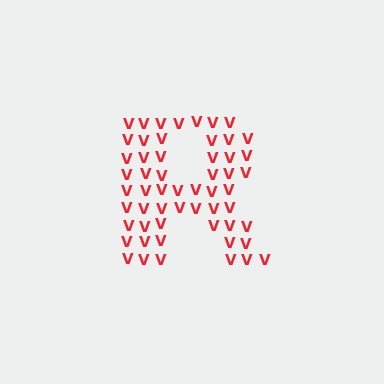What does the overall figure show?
The overall figure shows the letter R.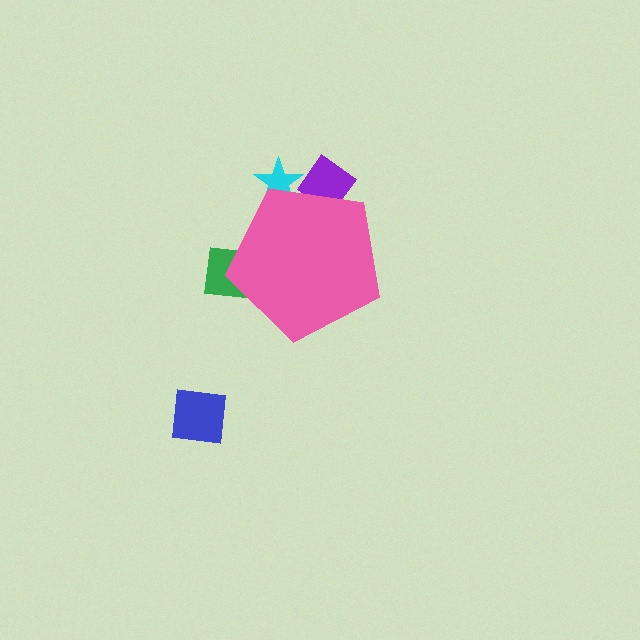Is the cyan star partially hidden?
Yes, the cyan star is partially hidden behind the pink pentagon.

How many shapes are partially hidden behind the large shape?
3 shapes are partially hidden.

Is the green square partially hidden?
Yes, the green square is partially hidden behind the pink pentagon.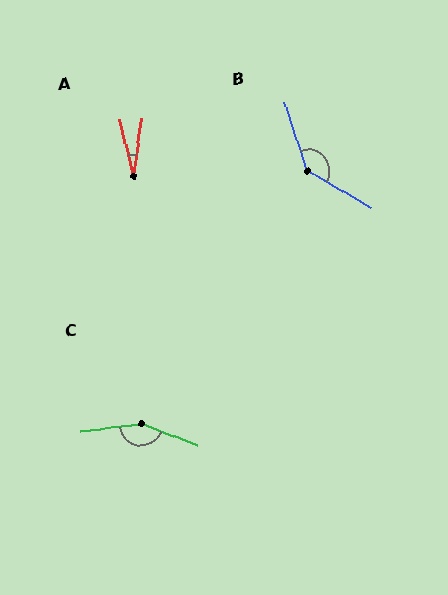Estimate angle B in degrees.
Approximately 138 degrees.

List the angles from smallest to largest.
A (22°), B (138°), C (152°).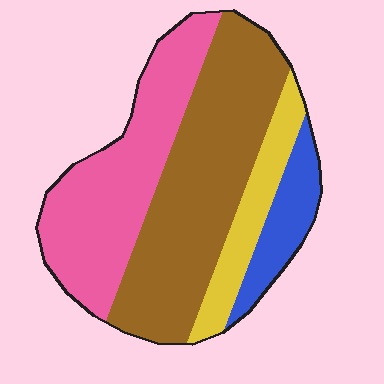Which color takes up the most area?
Brown, at roughly 45%.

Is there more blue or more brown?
Brown.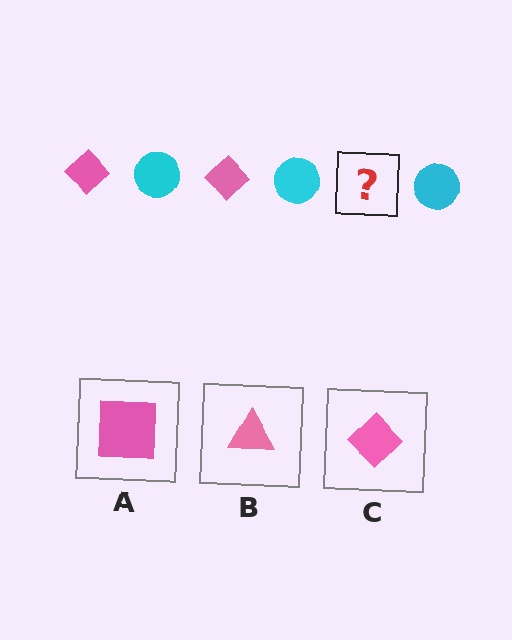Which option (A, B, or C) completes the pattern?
C.